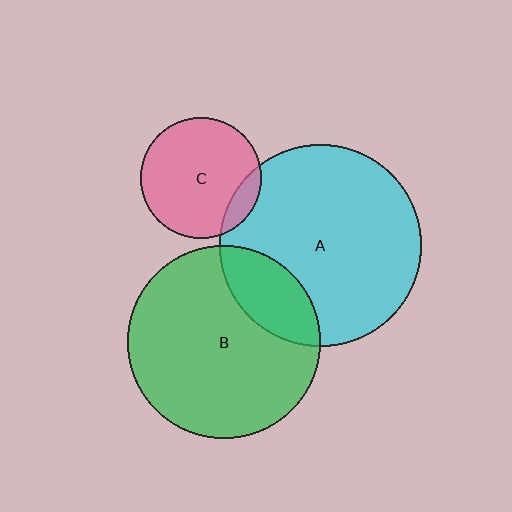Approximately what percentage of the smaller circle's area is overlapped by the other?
Approximately 20%.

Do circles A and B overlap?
Yes.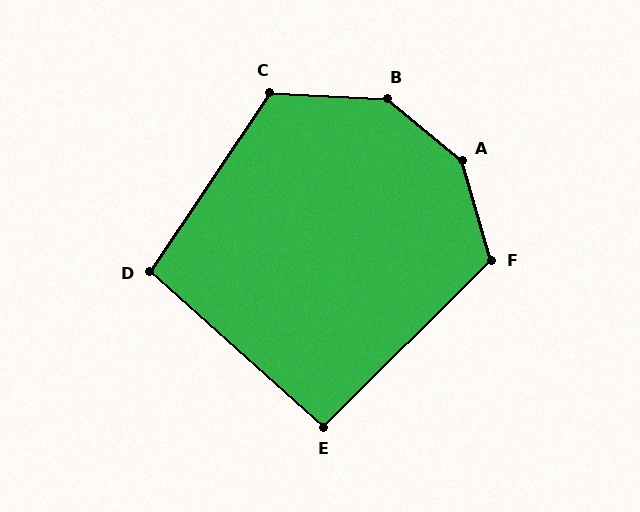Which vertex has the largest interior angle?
A, at approximately 146 degrees.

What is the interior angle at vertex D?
Approximately 98 degrees (obtuse).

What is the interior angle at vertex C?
Approximately 121 degrees (obtuse).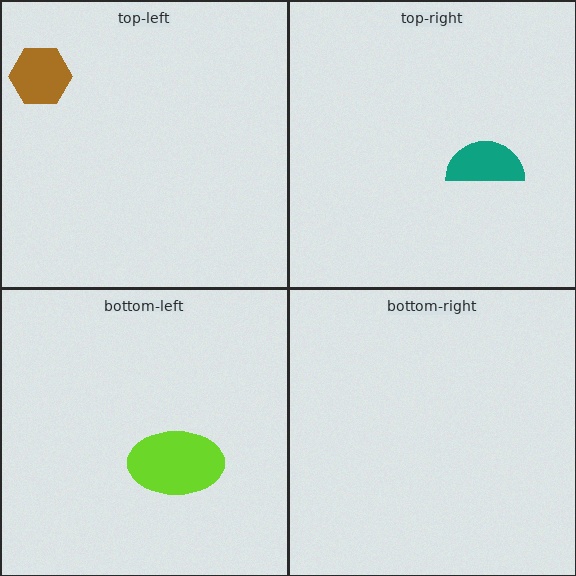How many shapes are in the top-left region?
1.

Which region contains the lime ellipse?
The bottom-left region.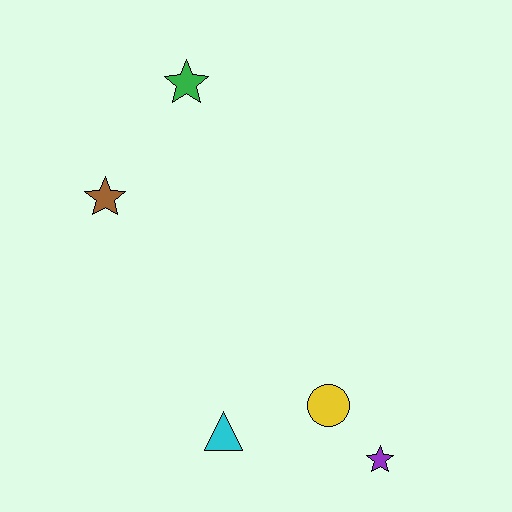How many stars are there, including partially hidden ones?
There are 3 stars.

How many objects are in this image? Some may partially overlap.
There are 5 objects.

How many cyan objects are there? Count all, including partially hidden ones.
There is 1 cyan object.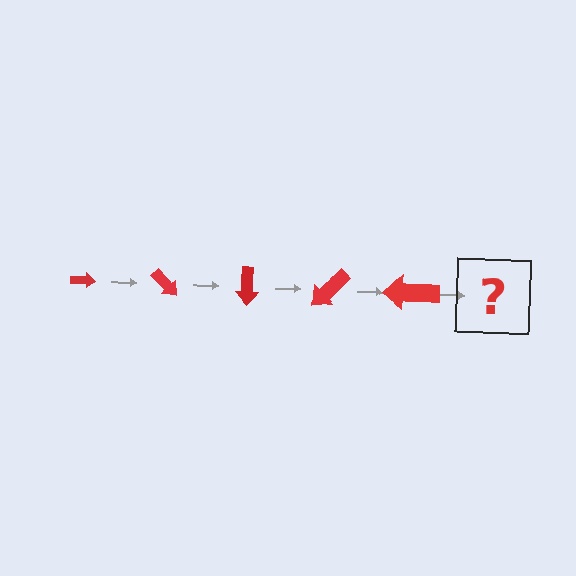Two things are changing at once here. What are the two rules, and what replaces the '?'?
The two rules are that the arrow grows larger each step and it rotates 45 degrees each step. The '?' should be an arrow, larger than the previous one and rotated 225 degrees from the start.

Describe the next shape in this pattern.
It should be an arrow, larger than the previous one and rotated 225 degrees from the start.